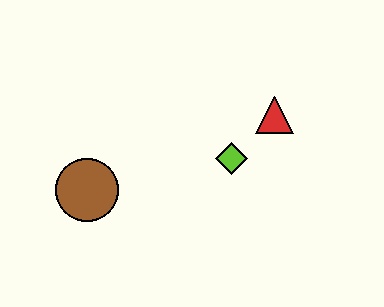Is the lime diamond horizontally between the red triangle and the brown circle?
Yes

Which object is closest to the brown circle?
The lime diamond is closest to the brown circle.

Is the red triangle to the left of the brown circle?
No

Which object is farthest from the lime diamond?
The brown circle is farthest from the lime diamond.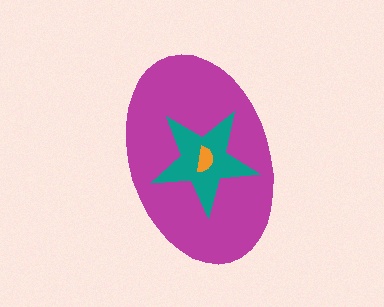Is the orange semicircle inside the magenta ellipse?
Yes.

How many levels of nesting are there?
3.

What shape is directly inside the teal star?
The orange semicircle.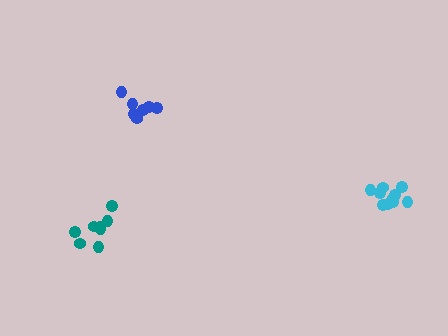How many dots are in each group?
Group 1: 7 dots, Group 2: 8 dots, Group 3: 10 dots (25 total).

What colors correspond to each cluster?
The clusters are colored: blue, teal, cyan.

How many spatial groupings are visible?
There are 3 spatial groupings.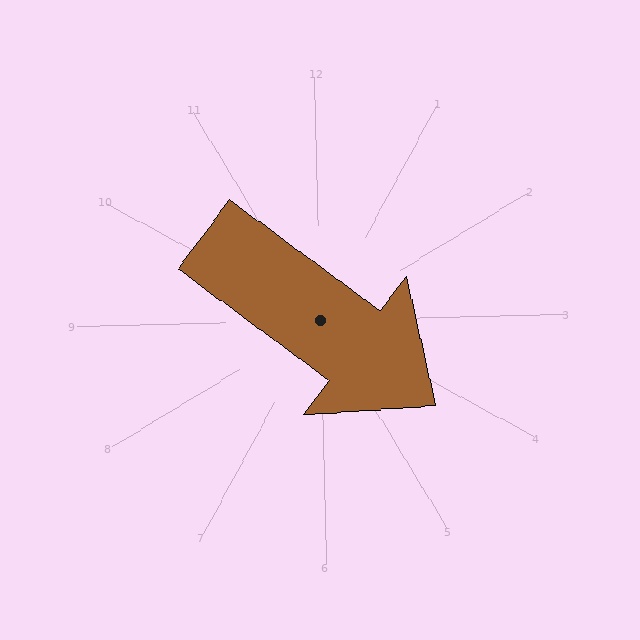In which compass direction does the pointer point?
Southeast.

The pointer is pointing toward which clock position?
Roughly 4 o'clock.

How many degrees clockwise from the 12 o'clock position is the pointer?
Approximately 128 degrees.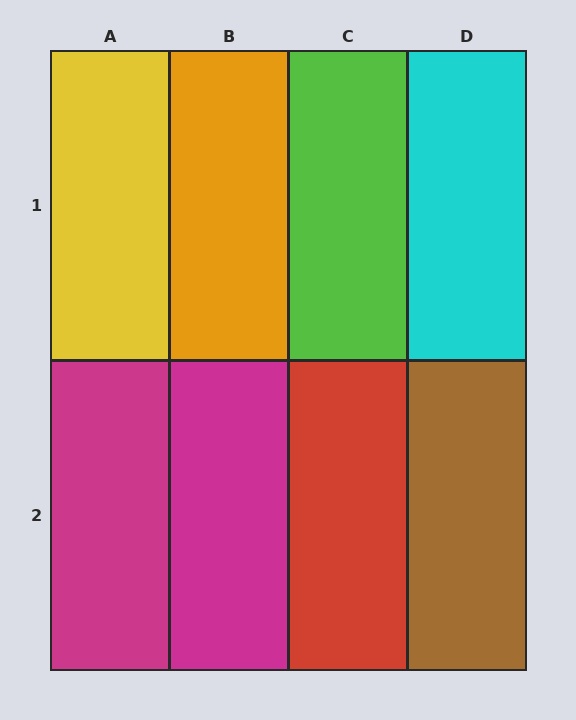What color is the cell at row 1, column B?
Orange.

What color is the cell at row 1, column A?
Yellow.